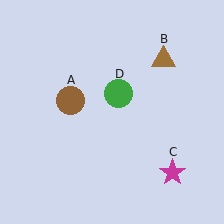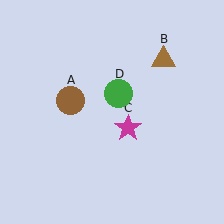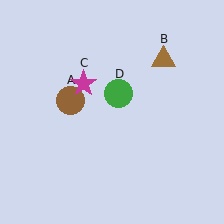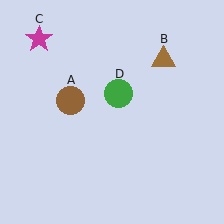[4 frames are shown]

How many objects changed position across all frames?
1 object changed position: magenta star (object C).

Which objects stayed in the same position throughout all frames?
Brown circle (object A) and brown triangle (object B) and green circle (object D) remained stationary.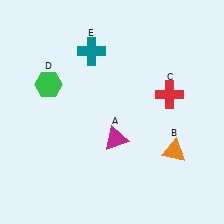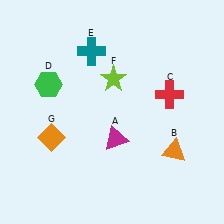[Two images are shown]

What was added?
A lime star (F), an orange diamond (G) were added in Image 2.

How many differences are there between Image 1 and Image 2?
There are 2 differences between the two images.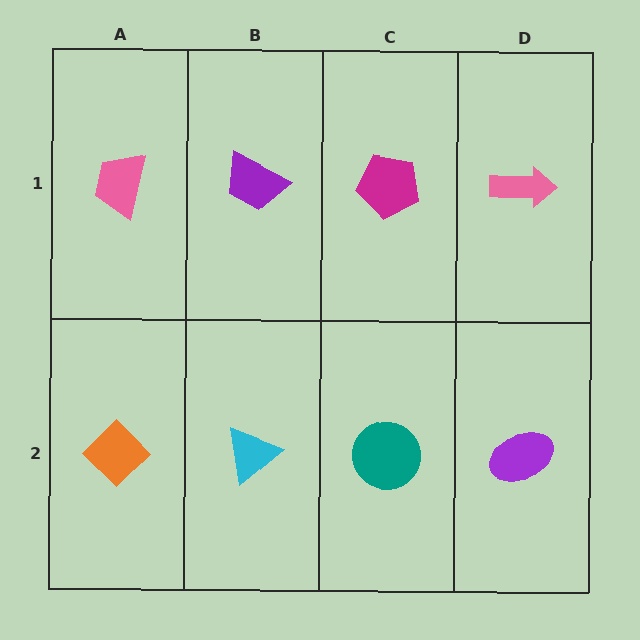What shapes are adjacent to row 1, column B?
A cyan triangle (row 2, column B), a pink trapezoid (row 1, column A), a magenta pentagon (row 1, column C).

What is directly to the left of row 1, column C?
A purple trapezoid.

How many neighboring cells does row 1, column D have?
2.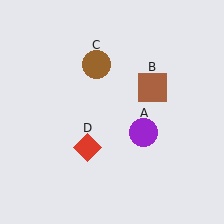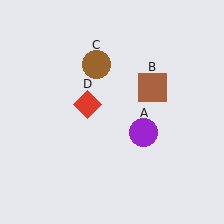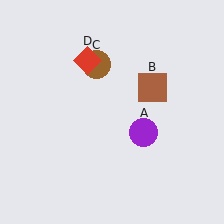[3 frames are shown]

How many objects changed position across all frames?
1 object changed position: red diamond (object D).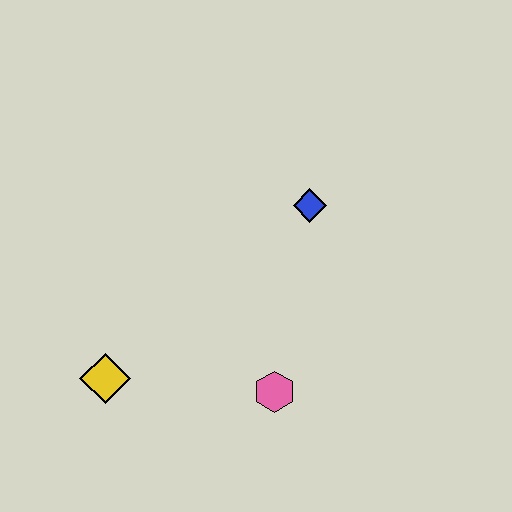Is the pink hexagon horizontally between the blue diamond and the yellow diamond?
Yes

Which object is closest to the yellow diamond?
The pink hexagon is closest to the yellow diamond.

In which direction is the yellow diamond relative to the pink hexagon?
The yellow diamond is to the left of the pink hexagon.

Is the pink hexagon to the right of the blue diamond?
No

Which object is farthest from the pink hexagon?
The blue diamond is farthest from the pink hexagon.